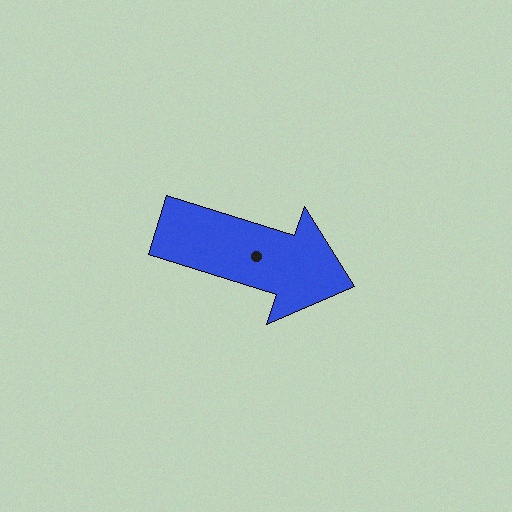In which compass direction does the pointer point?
East.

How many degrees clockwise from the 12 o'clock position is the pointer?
Approximately 107 degrees.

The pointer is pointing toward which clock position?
Roughly 4 o'clock.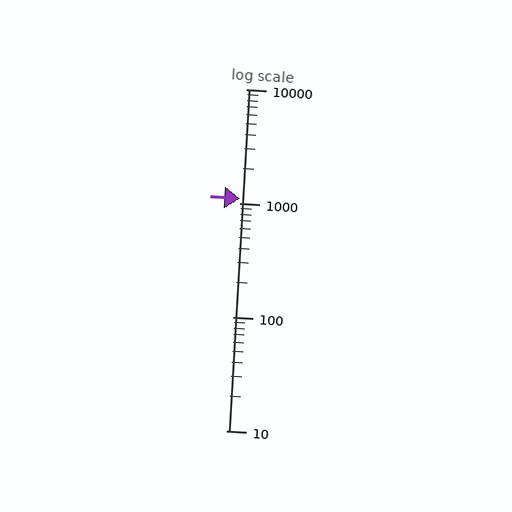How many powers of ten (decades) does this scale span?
The scale spans 3 decades, from 10 to 10000.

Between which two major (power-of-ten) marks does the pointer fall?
The pointer is between 1000 and 10000.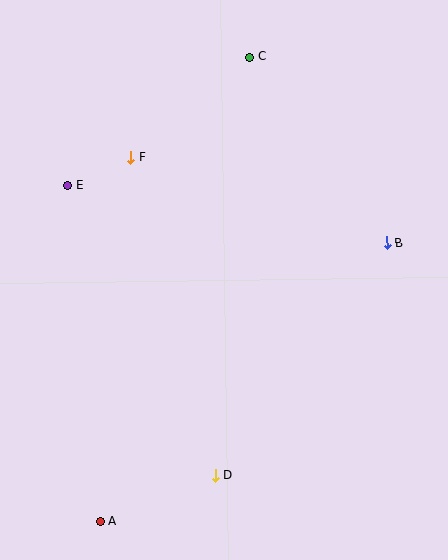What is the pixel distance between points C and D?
The distance between C and D is 420 pixels.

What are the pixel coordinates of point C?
Point C is at (250, 57).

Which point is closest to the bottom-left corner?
Point A is closest to the bottom-left corner.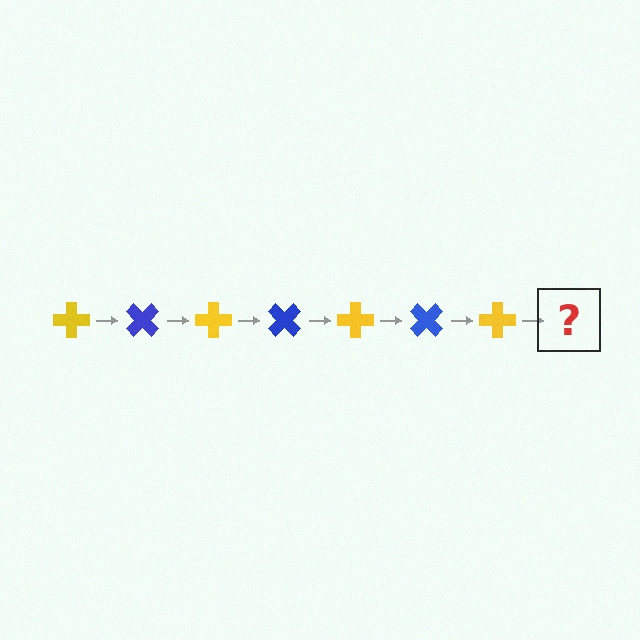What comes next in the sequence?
The next element should be a blue cross, rotated 315 degrees from the start.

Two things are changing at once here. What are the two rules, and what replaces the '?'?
The two rules are that it rotates 45 degrees each step and the color cycles through yellow and blue. The '?' should be a blue cross, rotated 315 degrees from the start.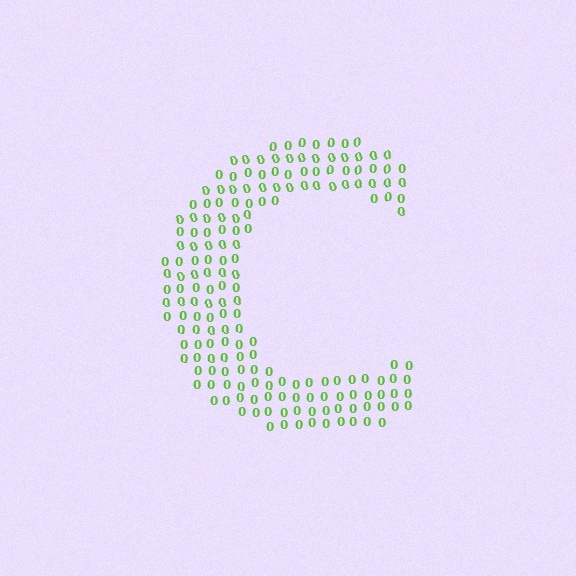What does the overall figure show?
The overall figure shows the letter C.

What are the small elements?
The small elements are digit 0's.